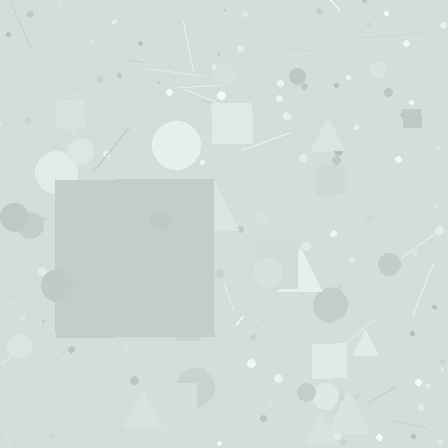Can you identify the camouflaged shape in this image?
The camouflaged shape is a square.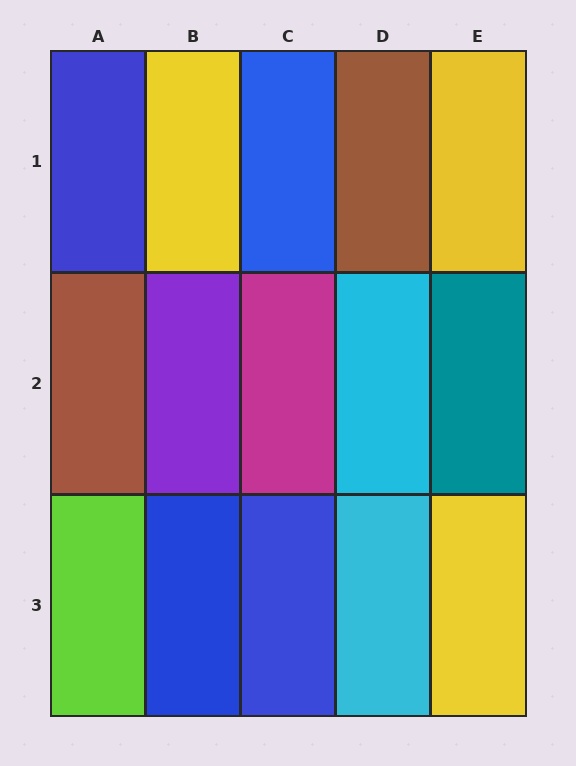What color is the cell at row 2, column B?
Purple.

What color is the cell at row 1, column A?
Blue.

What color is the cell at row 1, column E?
Yellow.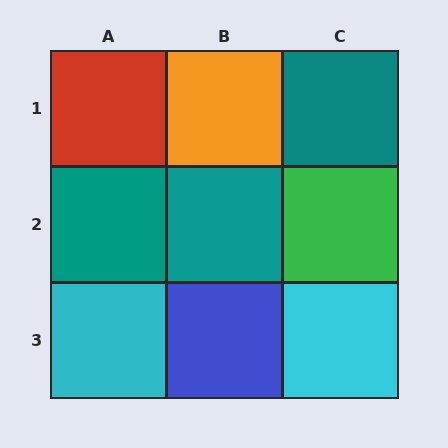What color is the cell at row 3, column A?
Cyan.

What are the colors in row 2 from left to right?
Teal, teal, green.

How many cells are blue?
1 cell is blue.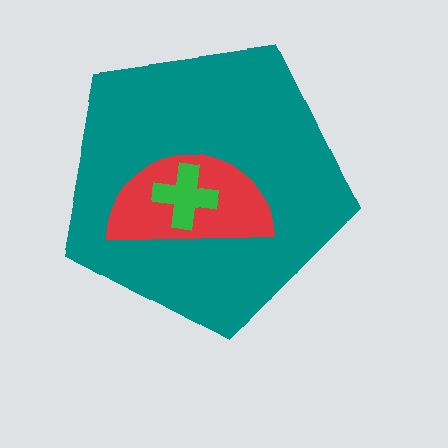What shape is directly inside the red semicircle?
The green cross.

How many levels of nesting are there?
3.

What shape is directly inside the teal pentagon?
The red semicircle.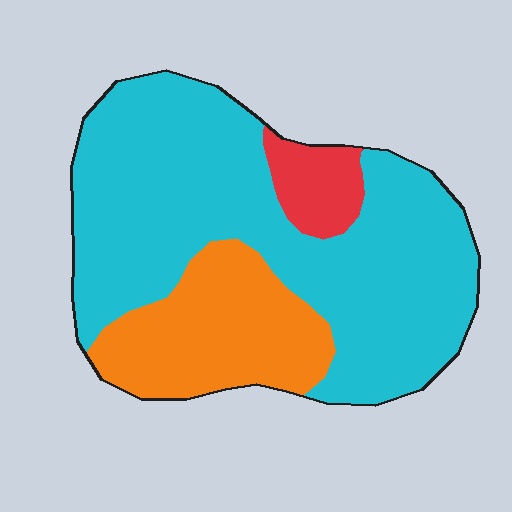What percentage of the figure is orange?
Orange covers roughly 25% of the figure.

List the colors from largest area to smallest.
From largest to smallest: cyan, orange, red.